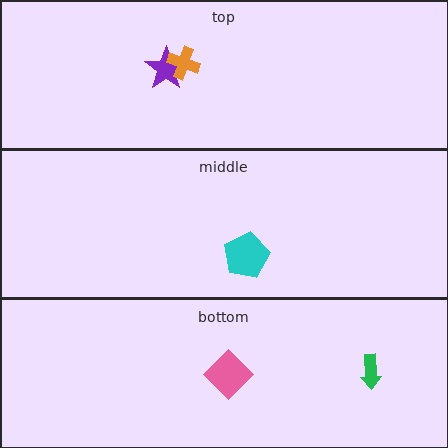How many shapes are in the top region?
2.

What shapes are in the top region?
The purple star, the orange cross.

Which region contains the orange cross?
The top region.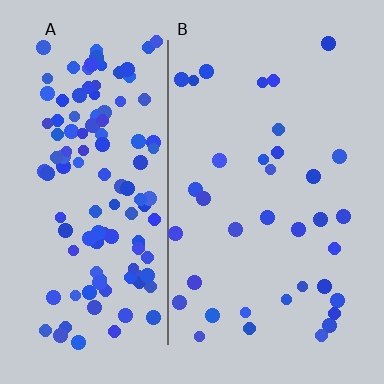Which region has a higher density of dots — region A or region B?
A (the left).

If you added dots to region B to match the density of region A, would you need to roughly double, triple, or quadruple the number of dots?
Approximately quadruple.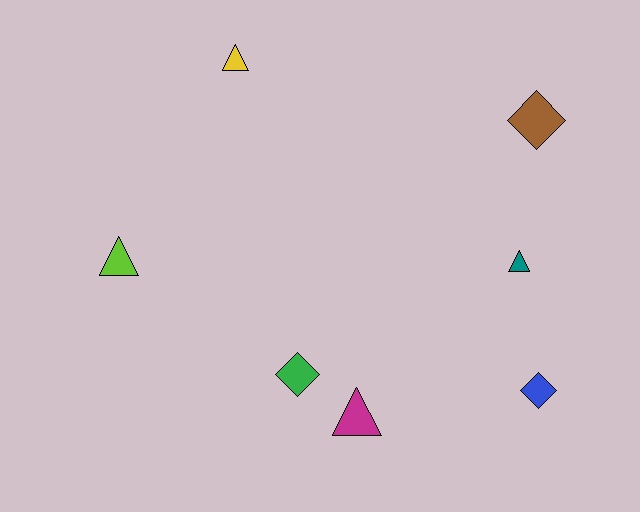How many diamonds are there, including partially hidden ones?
There are 3 diamonds.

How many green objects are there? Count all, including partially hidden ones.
There is 1 green object.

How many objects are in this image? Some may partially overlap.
There are 7 objects.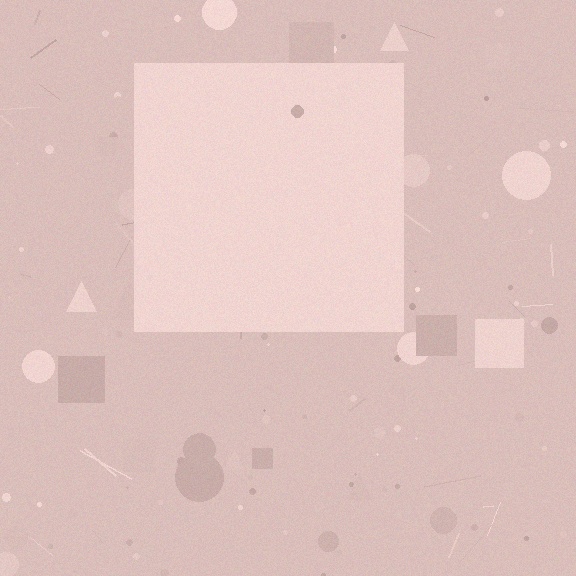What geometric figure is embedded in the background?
A square is embedded in the background.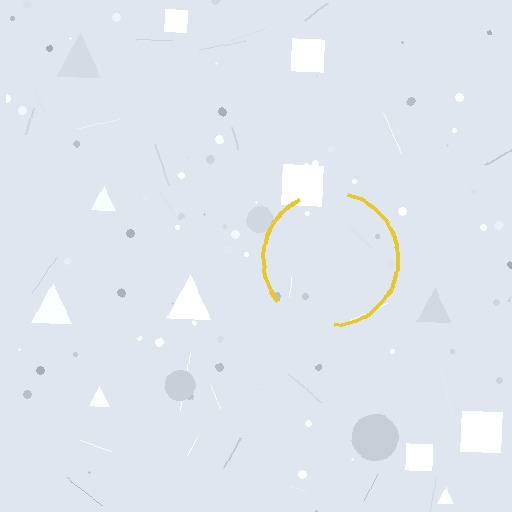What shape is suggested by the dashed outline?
The dashed outline suggests a circle.